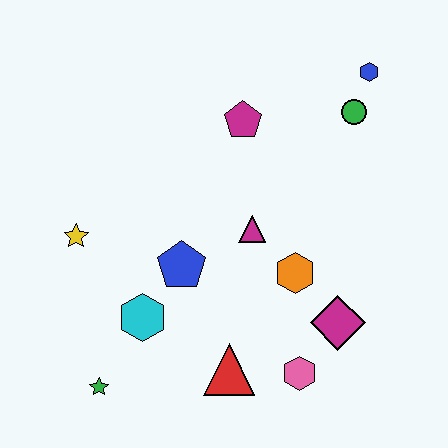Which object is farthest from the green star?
The blue hexagon is farthest from the green star.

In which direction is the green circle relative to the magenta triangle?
The green circle is above the magenta triangle.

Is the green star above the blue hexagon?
No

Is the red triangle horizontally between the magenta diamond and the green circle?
No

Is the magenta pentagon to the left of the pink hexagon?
Yes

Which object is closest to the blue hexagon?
The green circle is closest to the blue hexagon.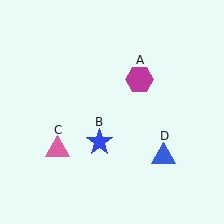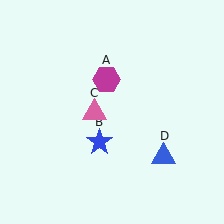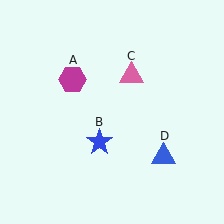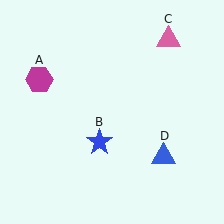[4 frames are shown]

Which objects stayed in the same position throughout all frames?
Blue star (object B) and blue triangle (object D) remained stationary.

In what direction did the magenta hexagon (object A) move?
The magenta hexagon (object A) moved left.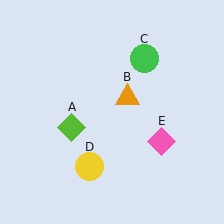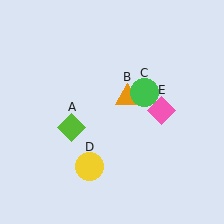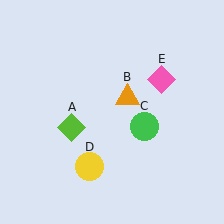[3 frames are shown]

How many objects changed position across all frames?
2 objects changed position: green circle (object C), pink diamond (object E).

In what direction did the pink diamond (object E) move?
The pink diamond (object E) moved up.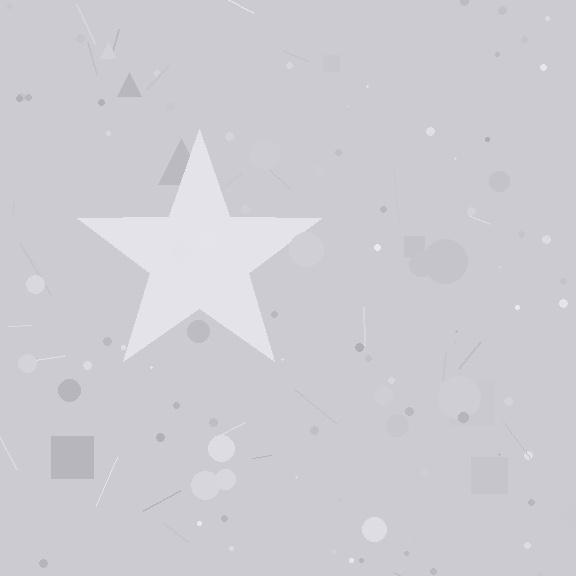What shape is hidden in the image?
A star is hidden in the image.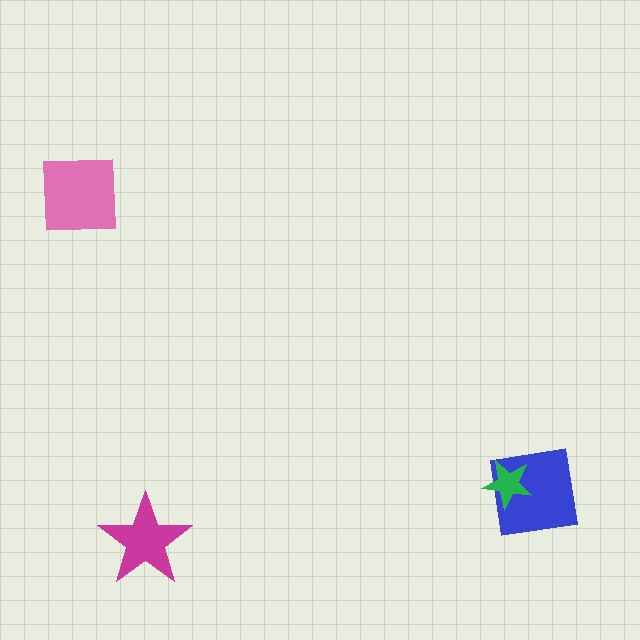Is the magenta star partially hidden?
No, no other shape covers it.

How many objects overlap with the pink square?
0 objects overlap with the pink square.